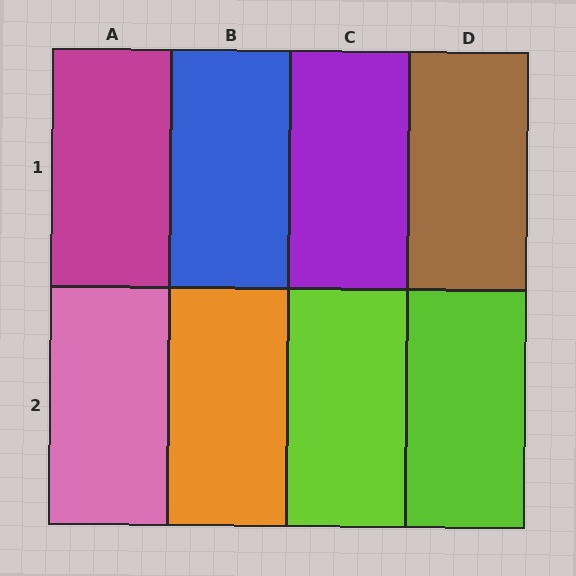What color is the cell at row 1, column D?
Brown.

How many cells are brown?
1 cell is brown.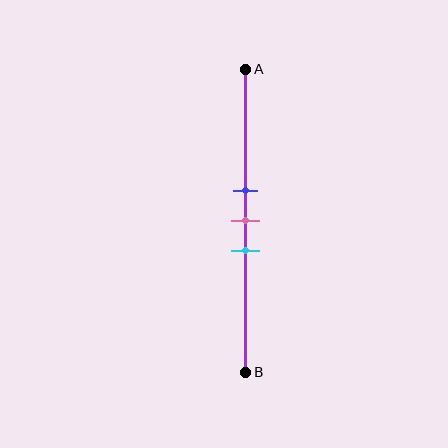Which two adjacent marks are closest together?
The blue and pink marks are the closest adjacent pair.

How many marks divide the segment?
There are 3 marks dividing the segment.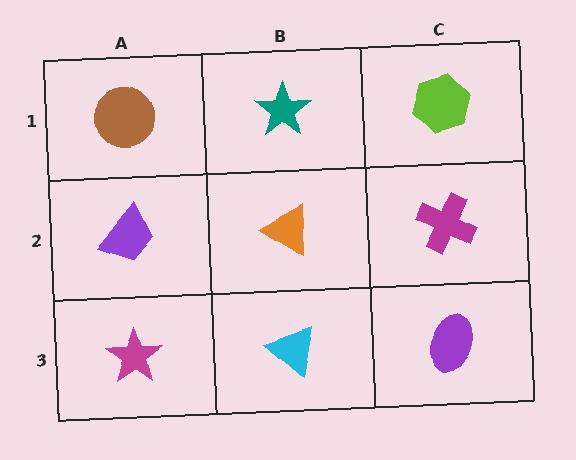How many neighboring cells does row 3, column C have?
2.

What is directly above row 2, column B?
A teal star.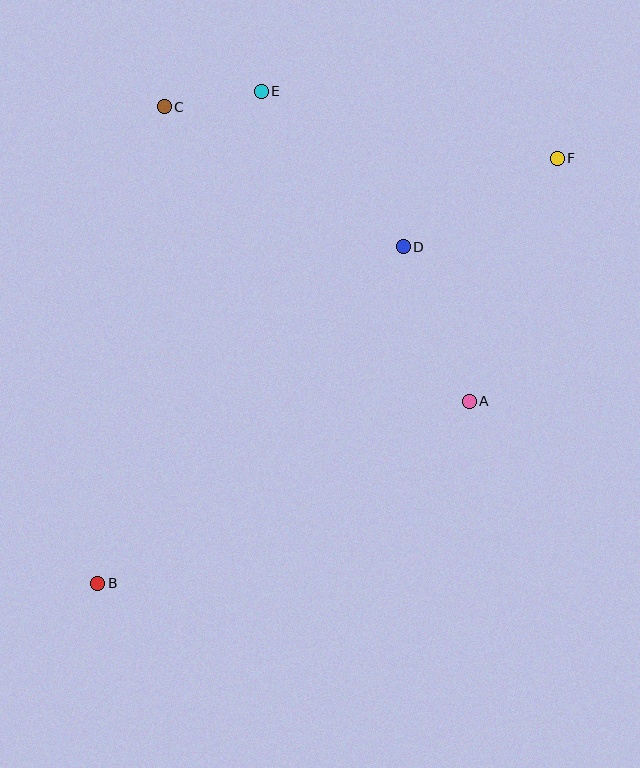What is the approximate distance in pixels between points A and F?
The distance between A and F is approximately 259 pixels.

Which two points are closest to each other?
Points C and E are closest to each other.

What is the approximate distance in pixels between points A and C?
The distance between A and C is approximately 424 pixels.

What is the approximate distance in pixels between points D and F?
The distance between D and F is approximately 177 pixels.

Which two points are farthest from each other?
Points B and F are farthest from each other.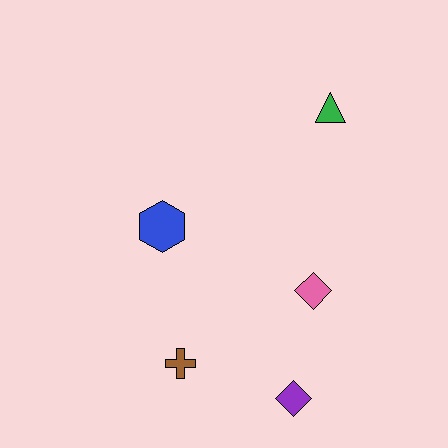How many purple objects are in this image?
There is 1 purple object.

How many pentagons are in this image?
There are no pentagons.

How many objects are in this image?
There are 5 objects.